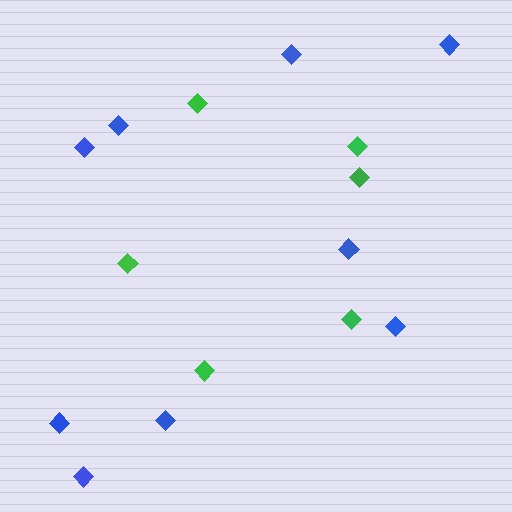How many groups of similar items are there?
There are 2 groups: one group of blue diamonds (9) and one group of green diamonds (6).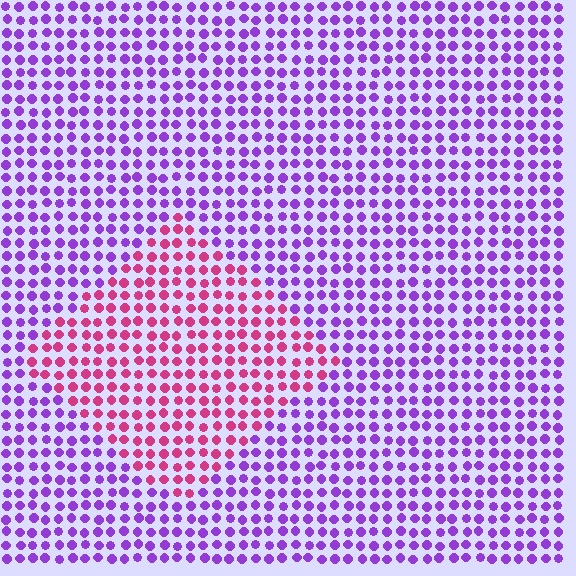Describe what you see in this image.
The image is filled with small purple elements in a uniform arrangement. A diamond-shaped region is visible where the elements are tinted to a slightly different hue, forming a subtle color boundary.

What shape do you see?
I see a diamond.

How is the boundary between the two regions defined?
The boundary is defined purely by a slight shift in hue (about 55 degrees). Spacing, size, and orientation are identical on both sides.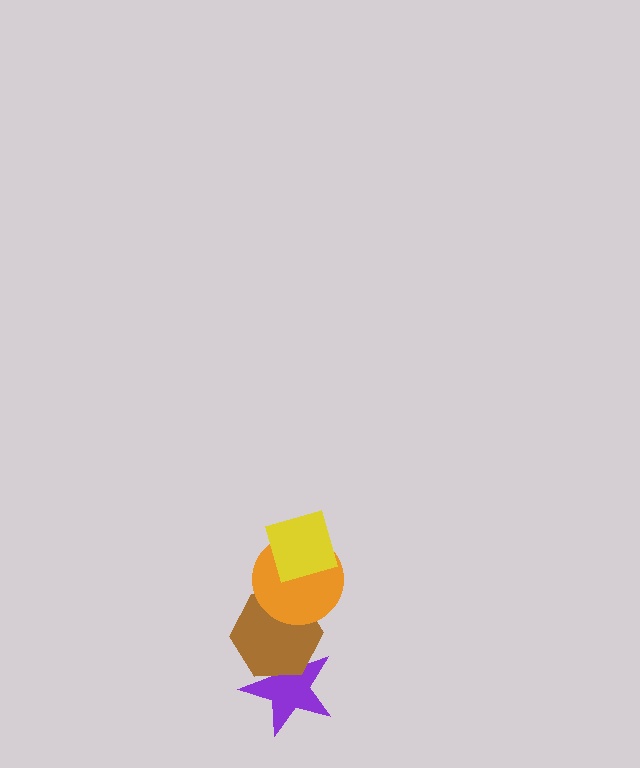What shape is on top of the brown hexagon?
The orange circle is on top of the brown hexagon.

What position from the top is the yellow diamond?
The yellow diamond is 1st from the top.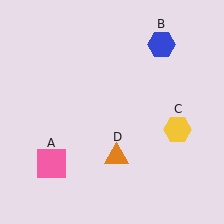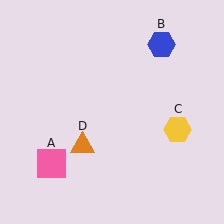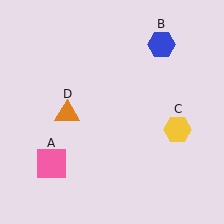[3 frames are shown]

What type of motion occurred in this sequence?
The orange triangle (object D) rotated clockwise around the center of the scene.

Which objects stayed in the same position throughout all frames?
Pink square (object A) and blue hexagon (object B) and yellow hexagon (object C) remained stationary.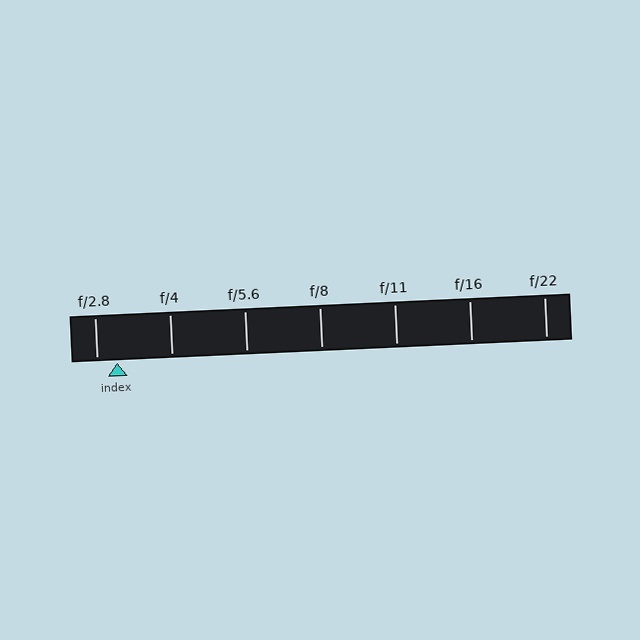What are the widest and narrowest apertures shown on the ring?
The widest aperture shown is f/2.8 and the narrowest is f/22.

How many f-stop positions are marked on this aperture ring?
There are 7 f-stop positions marked.